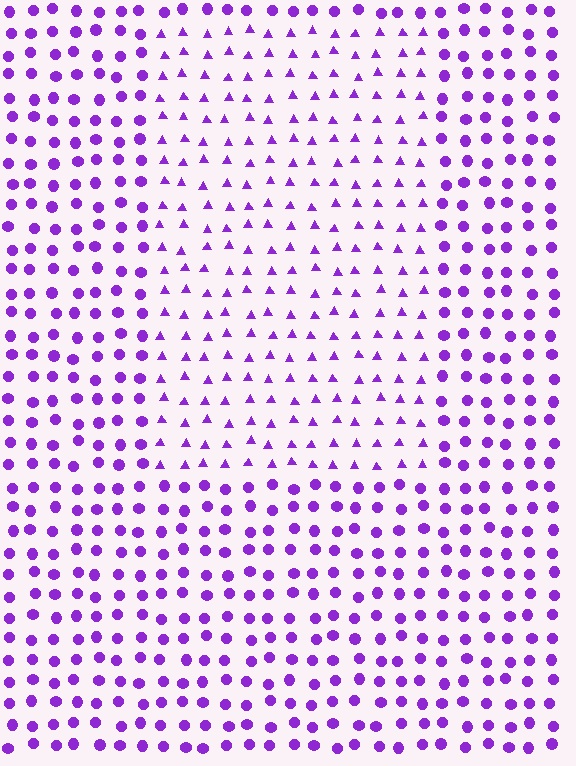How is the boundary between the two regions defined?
The boundary is defined by a change in element shape: triangles inside vs. circles outside. All elements share the same color and spacing.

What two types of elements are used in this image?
The image uses triangles inside the rectangle region and circles outside it.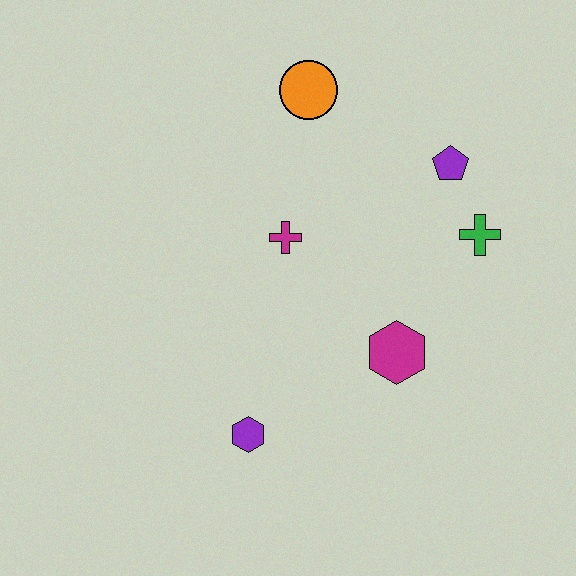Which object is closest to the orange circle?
The magenta cross is closest to the orange circle.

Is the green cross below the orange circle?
Yes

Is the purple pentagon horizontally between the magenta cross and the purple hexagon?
No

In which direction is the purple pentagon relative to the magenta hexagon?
The purple pentagon is above the magenta hexagon.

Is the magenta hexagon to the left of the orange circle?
No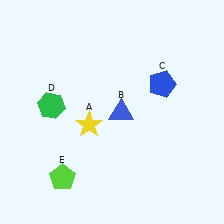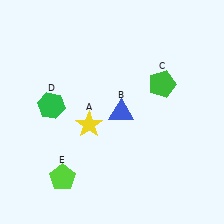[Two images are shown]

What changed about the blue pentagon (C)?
In Image 1, C is blue. In Image 2, it changed to green.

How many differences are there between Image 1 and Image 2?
There is 1 difference between the two images.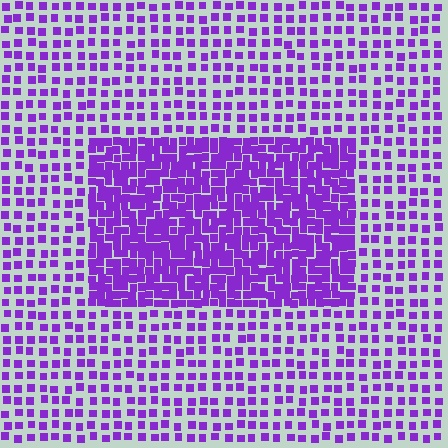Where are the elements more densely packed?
The elements are more densely packed inside the rectangle boundary.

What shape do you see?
I see a rectangle.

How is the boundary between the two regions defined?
The boundary is defined by a change in element density (approximately 2.3x ratio). All elements are the same color, size, and shape.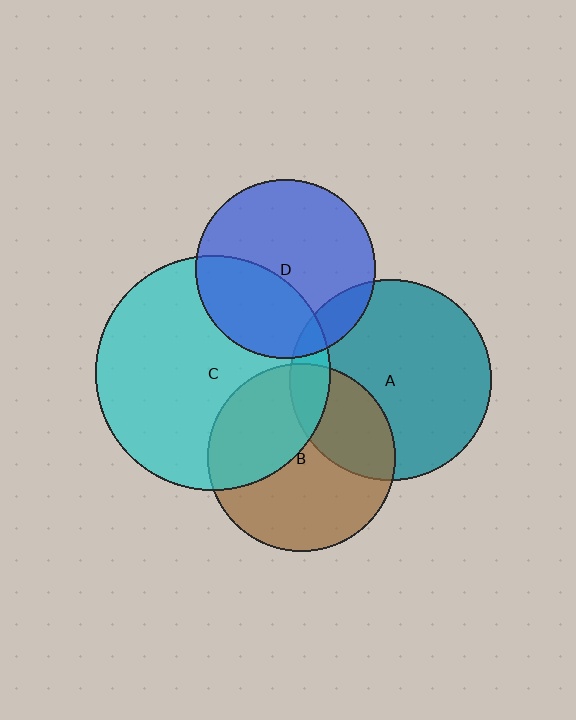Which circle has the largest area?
Circle C (cyan).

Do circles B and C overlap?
Yes.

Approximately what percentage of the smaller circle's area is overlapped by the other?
Approximately 40%.